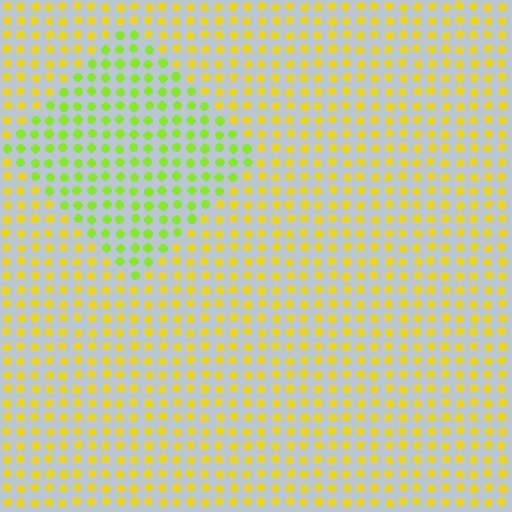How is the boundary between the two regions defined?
The boundary is defined purely by a slight shift in hue (about 38 degrees). Spacing, size, and orientation are identical on both sides.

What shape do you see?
I see a diamond.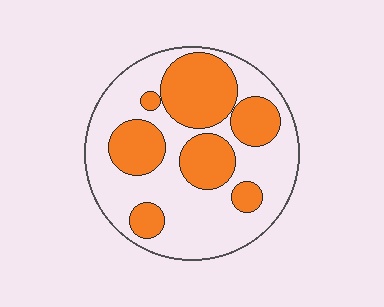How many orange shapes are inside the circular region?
7.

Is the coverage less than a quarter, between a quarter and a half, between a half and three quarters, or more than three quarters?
Between a quarter and a half.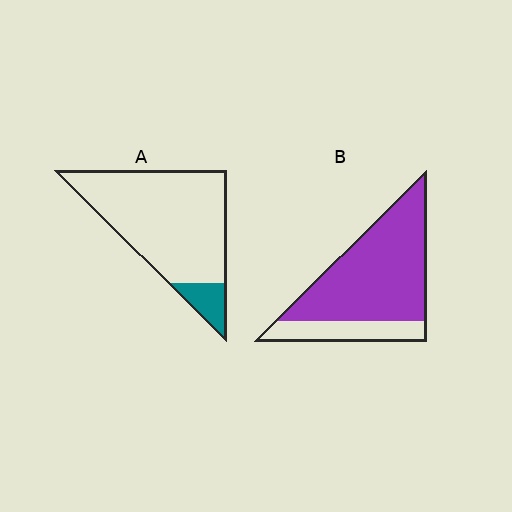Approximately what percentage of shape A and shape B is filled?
A is approximately 10% and B is approximately 75%.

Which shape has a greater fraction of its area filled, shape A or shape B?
Shape B.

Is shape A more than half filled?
No.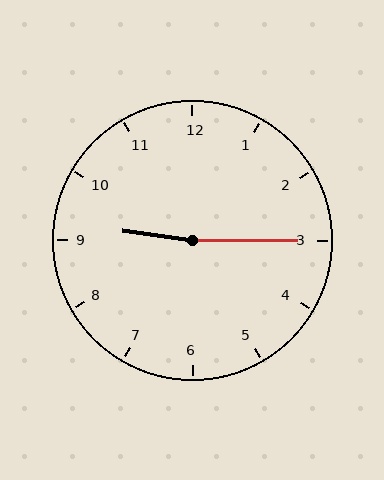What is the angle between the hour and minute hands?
Approximately 172 degrees.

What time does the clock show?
9:15.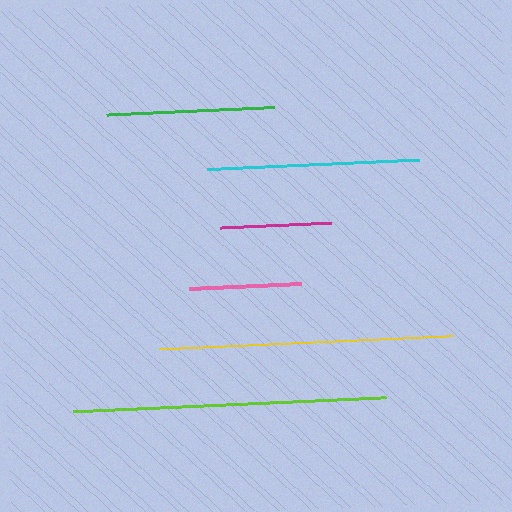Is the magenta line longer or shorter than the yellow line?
The yellow line is longer than the magenta line.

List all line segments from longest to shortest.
From longest to shortest: lime, yellow, cyan, green, magenta, pink.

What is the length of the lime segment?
The lime segment is approximately 313 pixels long.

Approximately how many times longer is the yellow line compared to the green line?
The yellow line is approximately 1.7 times the length of the green line.